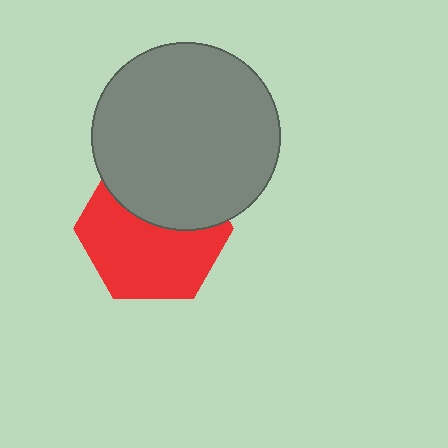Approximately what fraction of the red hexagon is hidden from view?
Roughly 39% of the red hexagon is hidden behind the gray circle.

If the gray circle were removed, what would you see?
You would see the complete red hexagon.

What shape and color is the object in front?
The object in front is a gray circle.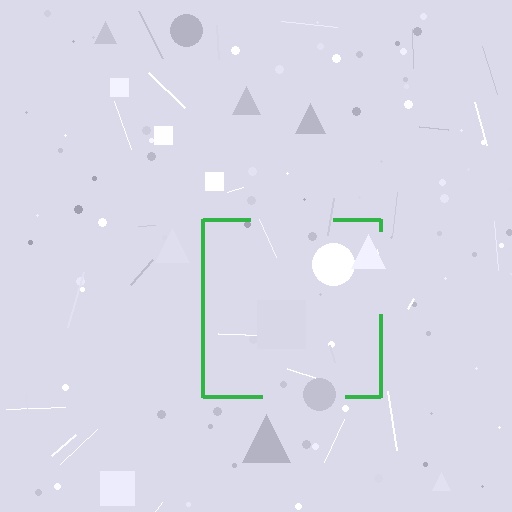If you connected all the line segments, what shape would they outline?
They would outline a square.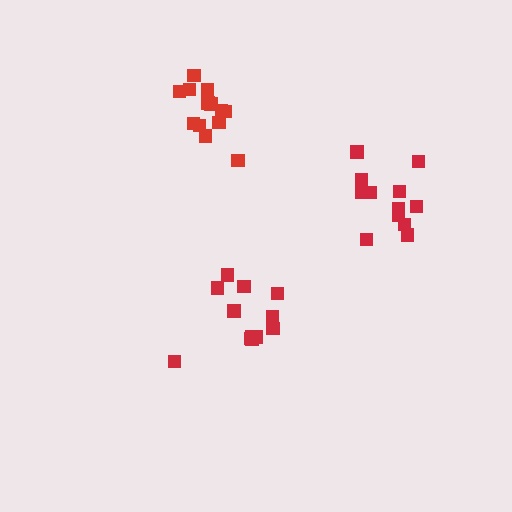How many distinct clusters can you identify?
There are 3 distinct clusters.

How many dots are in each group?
Group 1: 13 dots, Group 2: 12 dots, Group 3: 12 dots (37 total).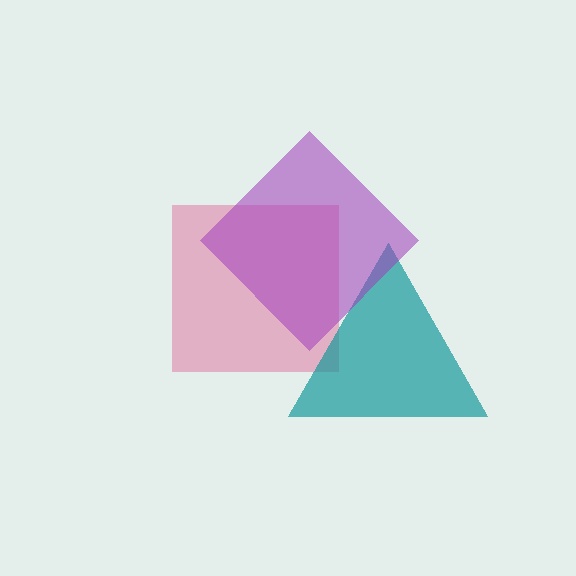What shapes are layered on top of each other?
The layered shapes are: a pink square, a teal triangle, a purple diamond.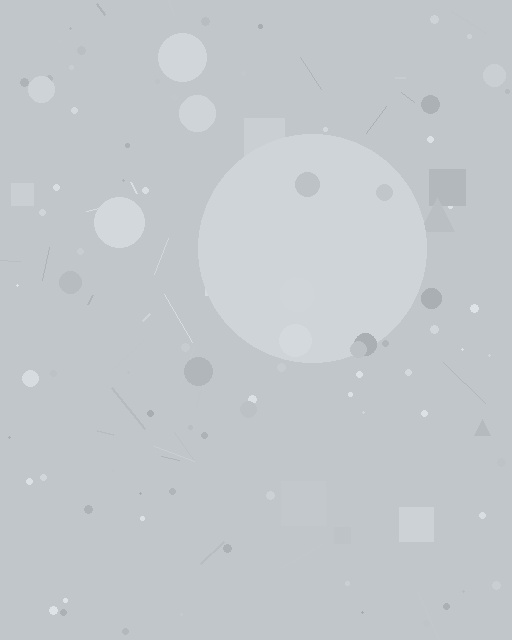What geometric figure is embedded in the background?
A circle is embedded in the background.